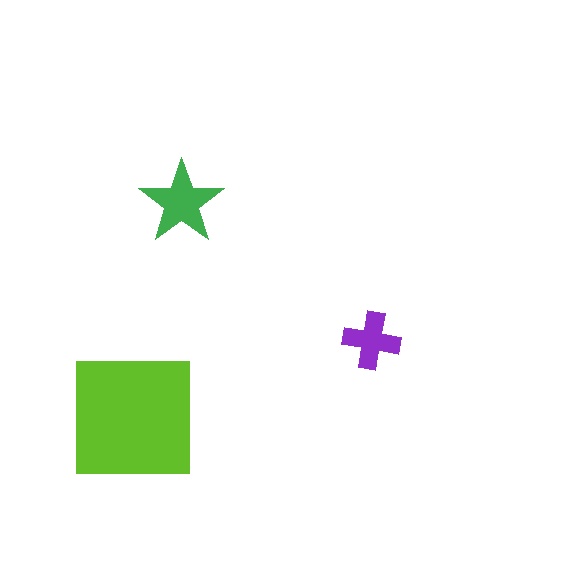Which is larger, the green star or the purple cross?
The green star.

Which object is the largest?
The lime square.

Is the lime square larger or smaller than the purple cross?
Larger.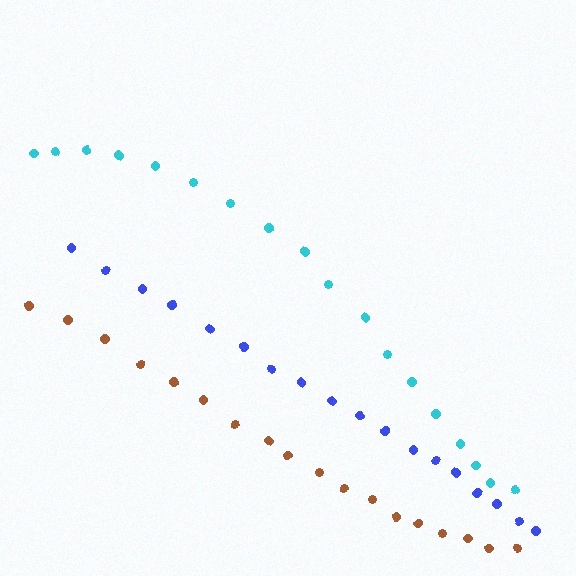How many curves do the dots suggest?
There are 3 distinct paths.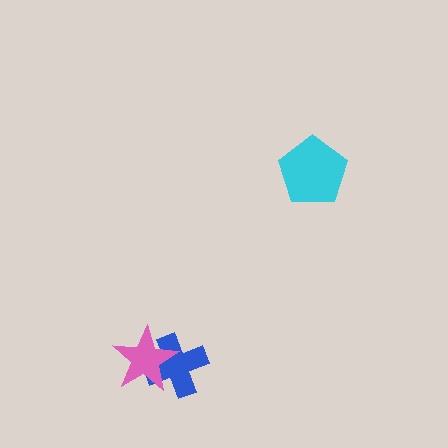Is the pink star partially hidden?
No, no other shape covers it.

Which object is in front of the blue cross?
The pink star is in front of the blue cross.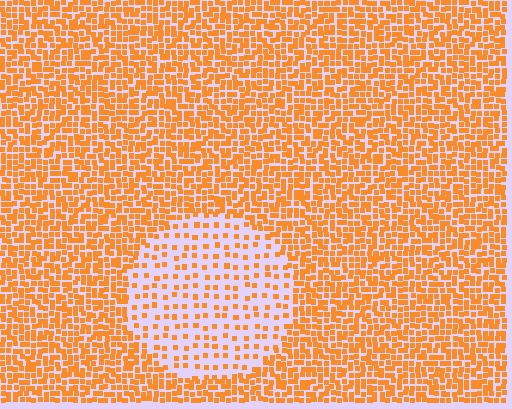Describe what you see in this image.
The image contains small orange elements arranged at two different densities. A circle-shaped region is visible where the elements are less densely packed than the surrounding area.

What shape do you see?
I see a circle.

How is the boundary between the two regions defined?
The boundary is defined by a change in element density (approximately 2.7x ratio). All elements are the same color, size, and shape.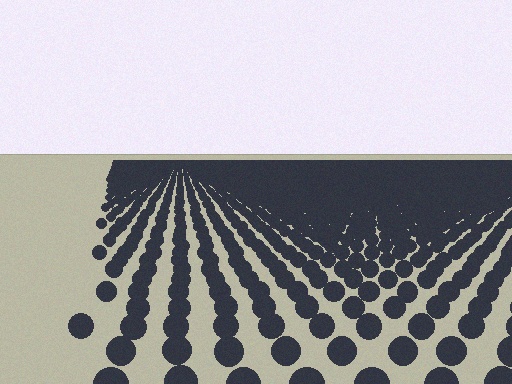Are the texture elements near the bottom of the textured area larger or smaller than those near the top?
Larger. Near the bottom, elements are closer to the viewer and appear at a bigger on-screen size.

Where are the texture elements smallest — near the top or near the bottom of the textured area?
Near the top.